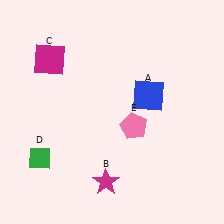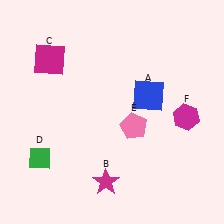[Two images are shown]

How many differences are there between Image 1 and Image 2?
There is 1 difference between the two images.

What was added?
A magenta hexagon (F) was added in Image 2.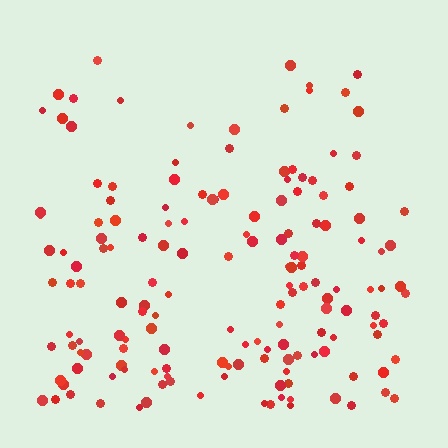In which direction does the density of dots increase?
From top to bottom, with the bottom side densest.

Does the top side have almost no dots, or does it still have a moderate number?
Still a moderate number, just noticeably fewer than the bottom.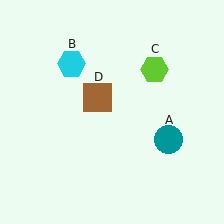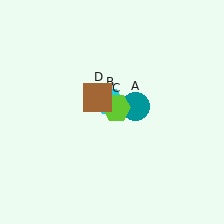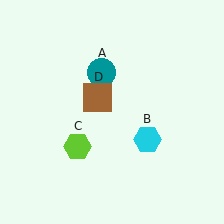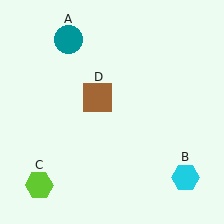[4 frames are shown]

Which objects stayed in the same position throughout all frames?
Brown square (object D) remained stationary.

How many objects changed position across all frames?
3 objects changed position: teal circle (object A), cyan hexagon (object B), lime hexagon (object C).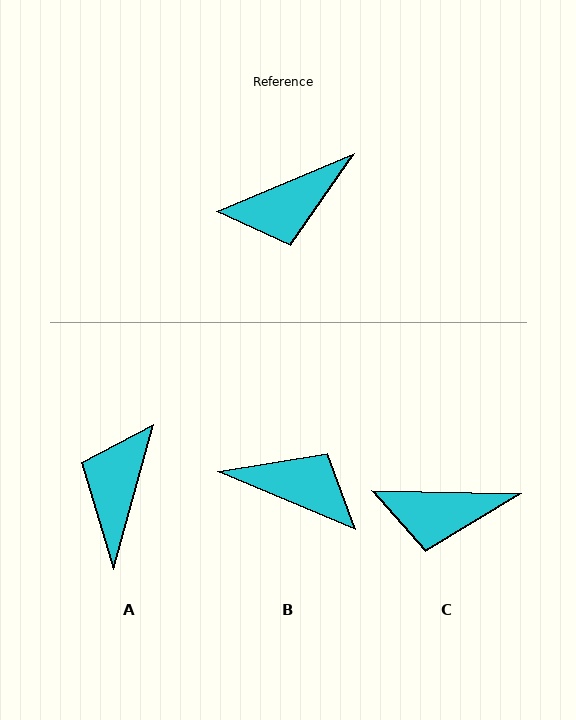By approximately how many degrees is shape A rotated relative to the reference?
Approximately 128 degrees clockwise.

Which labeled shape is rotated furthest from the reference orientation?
B, about 134 degrees away.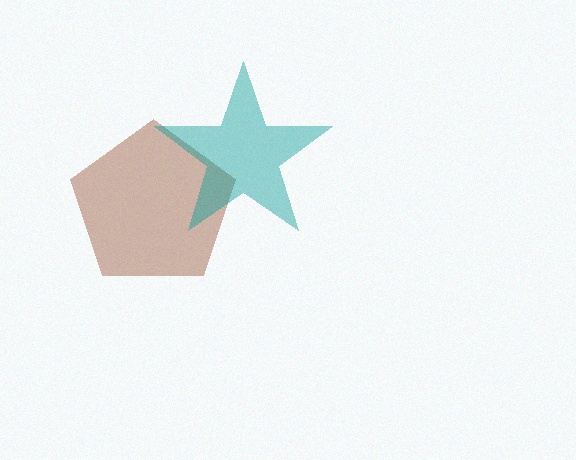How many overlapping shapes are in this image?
There are 2 overlapping shapes in the image.